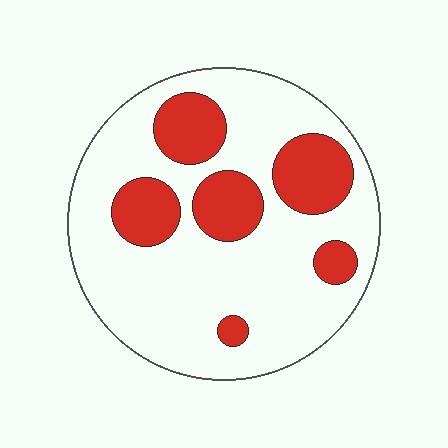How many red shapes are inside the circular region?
6.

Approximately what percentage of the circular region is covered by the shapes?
Approximately 25%.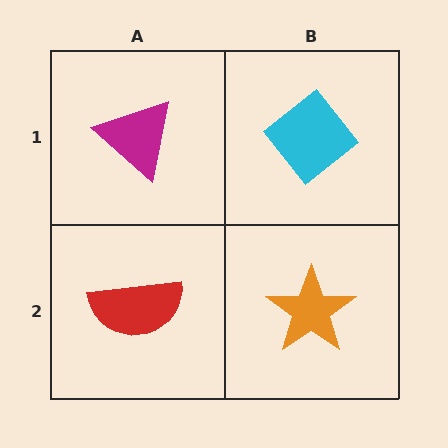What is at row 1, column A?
A magenta triangle.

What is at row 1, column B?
A cyan diamond.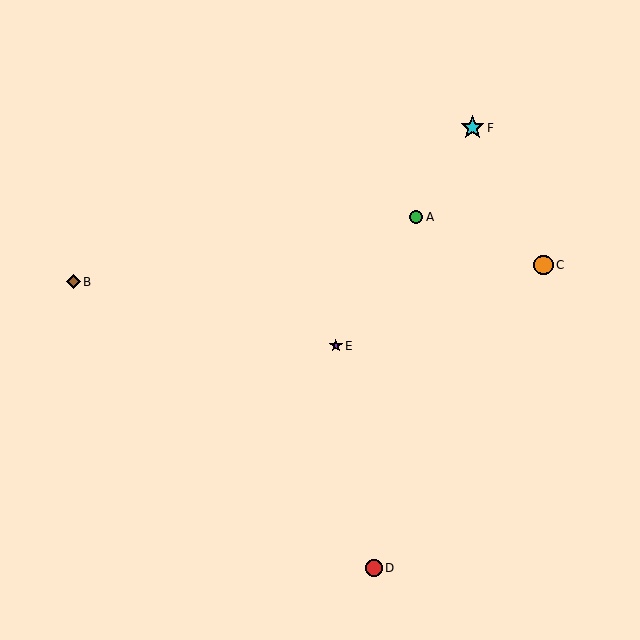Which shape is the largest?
The cyan star (labeled F) is the largest.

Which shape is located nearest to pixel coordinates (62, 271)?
The brown diamond (labeled B) at (74, 282) is nearest to that location.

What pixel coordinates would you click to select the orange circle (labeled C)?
Click at (543, 265) to select the orange circle C.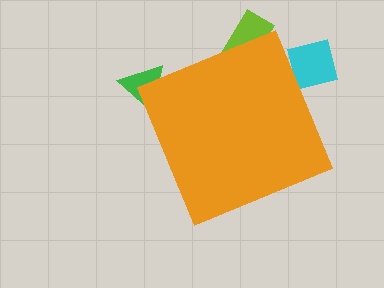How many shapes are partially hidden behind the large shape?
3 shapes are partially hidden.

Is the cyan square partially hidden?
Yes, the cyan square is partially hidden behind the orange diamond.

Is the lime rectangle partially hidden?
Yes, the lime rectangle is partially hidden behind the orange diamond.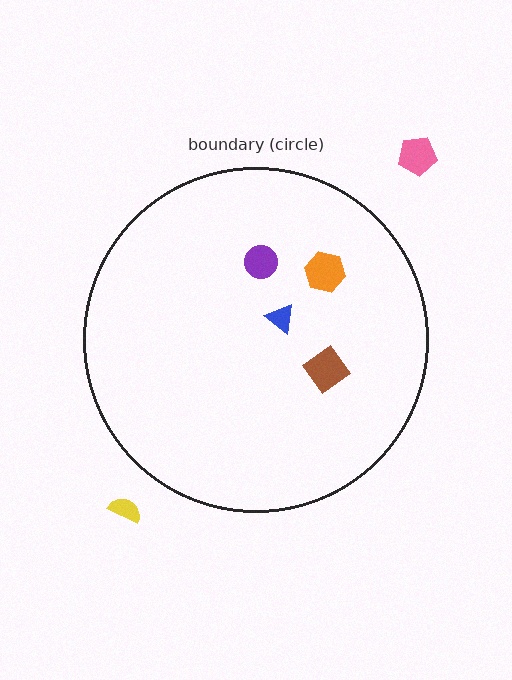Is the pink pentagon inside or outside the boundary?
Outside.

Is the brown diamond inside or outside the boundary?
Inside.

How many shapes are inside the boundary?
4 inside, 2 outside.